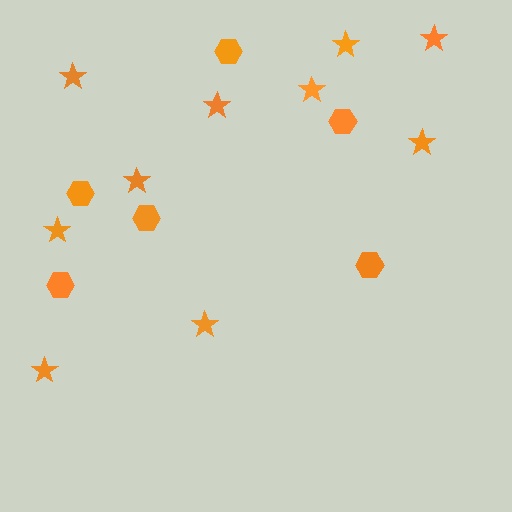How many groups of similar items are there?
There are 2 groups: one group of hexagons (6) and one group of stars (10).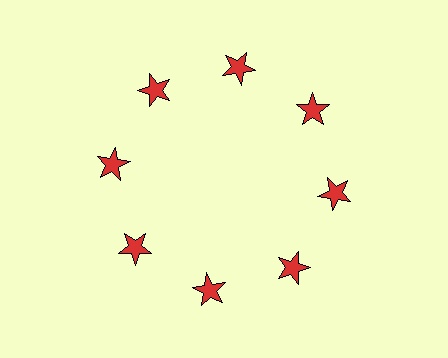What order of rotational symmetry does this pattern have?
This pattern has 8-fold rotational symmetry.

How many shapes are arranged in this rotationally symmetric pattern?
There are 8 shapes, arranged in 8 groups of 1.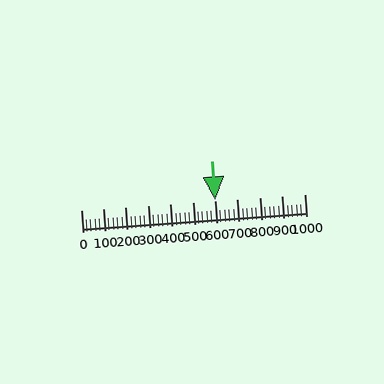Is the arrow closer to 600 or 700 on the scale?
The arrow is closer to 600.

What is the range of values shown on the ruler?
The ruler shows values from 0 to 1000.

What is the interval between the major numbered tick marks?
The major tick marks are spaced 100 units apart.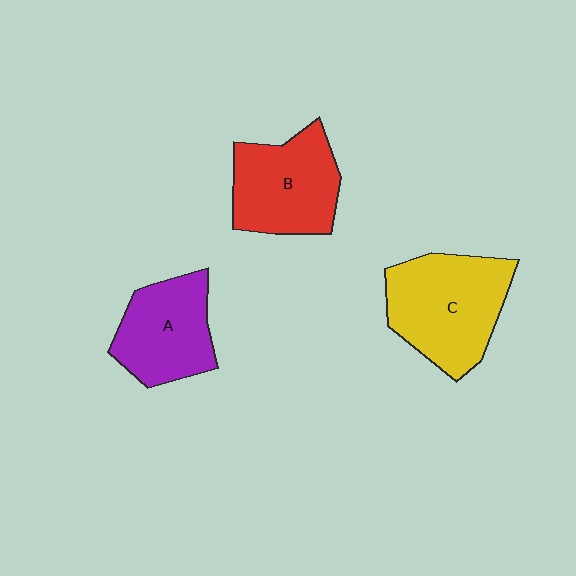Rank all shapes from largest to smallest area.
From largest to smallest: C (yellow), B (red), A (purple).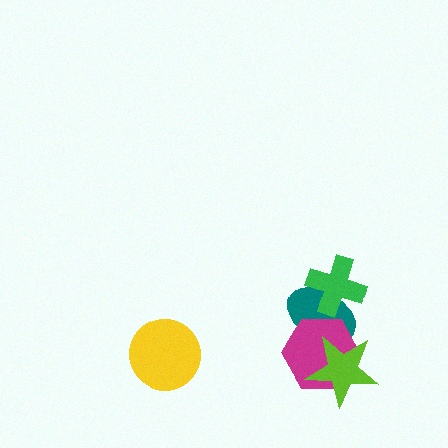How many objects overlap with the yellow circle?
0 objects overlap with the yellow circle.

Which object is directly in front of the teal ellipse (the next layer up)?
The green cross is directly in front of the teal ellipse.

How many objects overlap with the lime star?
2 objects overlap with the lime star.